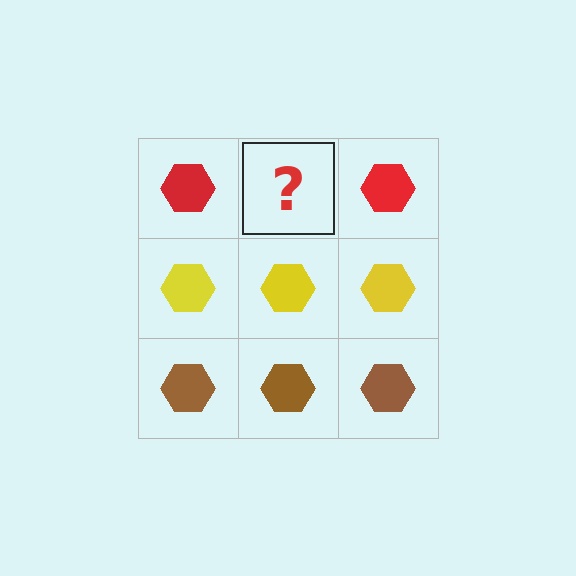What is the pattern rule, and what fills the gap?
The rule is that each row has a consistent color. The gap should be filled with a red hexagon.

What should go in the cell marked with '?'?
The missing cell should contain a red hexagon.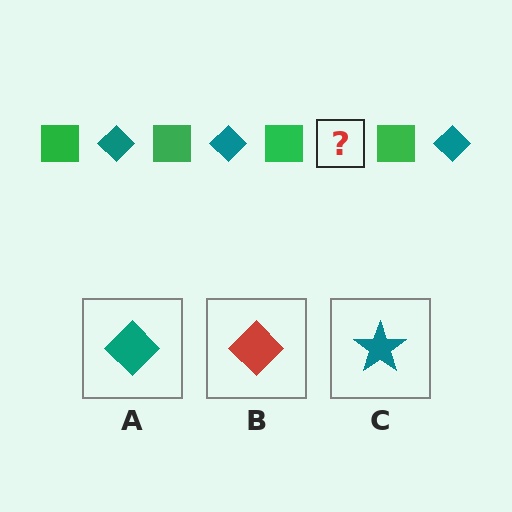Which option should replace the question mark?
Option A.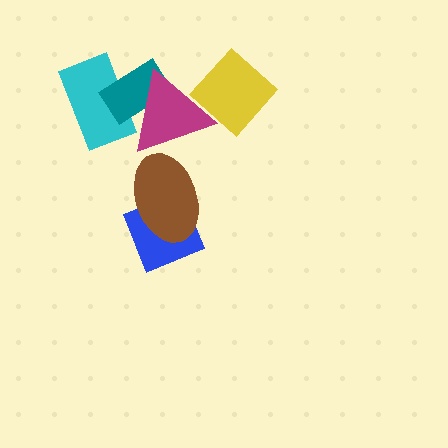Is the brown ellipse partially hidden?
No, no other shape covers it.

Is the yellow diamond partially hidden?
Yes, it is partially covered by another shape.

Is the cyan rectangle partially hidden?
Yes, it is partially covered by another shape.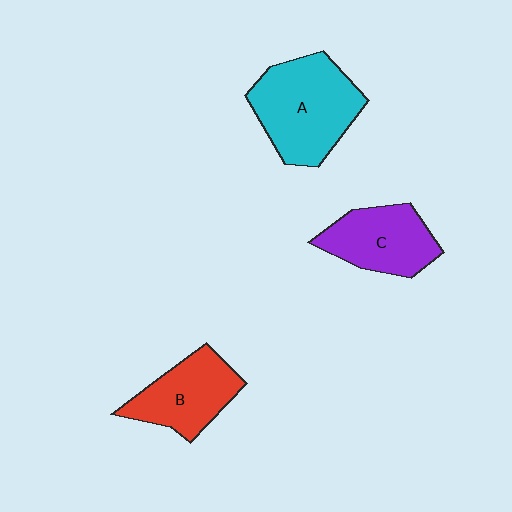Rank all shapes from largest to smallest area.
From largest to smallest: A (cyan), C (purple), B (red).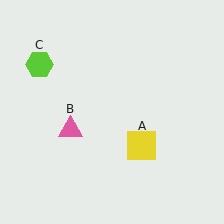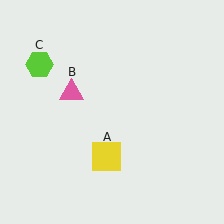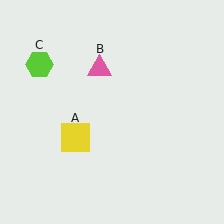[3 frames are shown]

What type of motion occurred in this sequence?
The yellow square (object A), pink triangle (object B) rotated clockwise around the center of the scene.